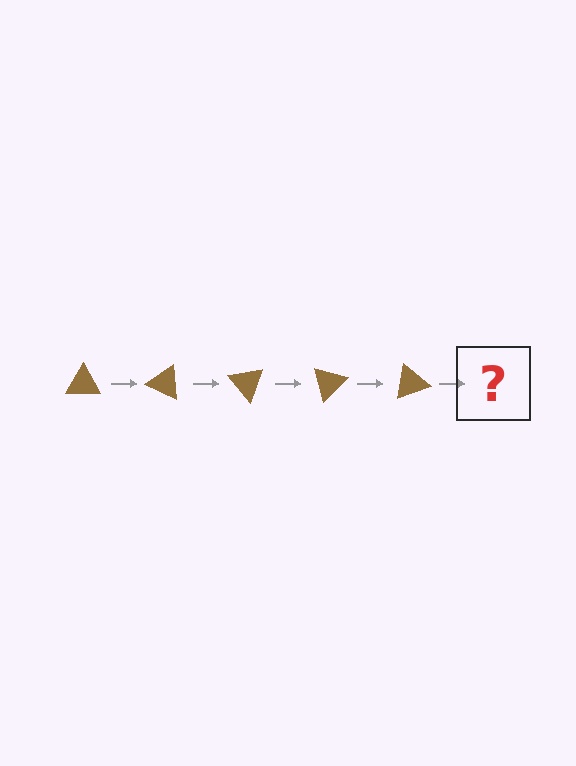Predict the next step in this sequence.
The next step is a brown triangle rotated 125 degrees.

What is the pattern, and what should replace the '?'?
The pattern is that the triangle rotates 25 degrees each step. The '?' should be a brown triangle rotated 125 degrees.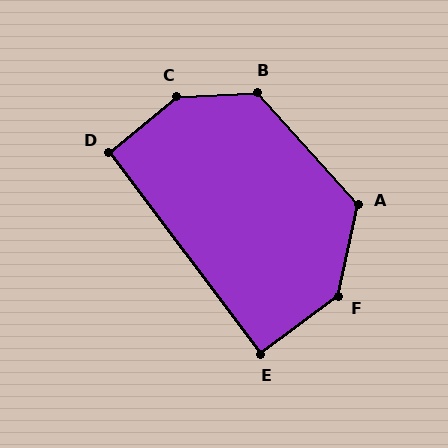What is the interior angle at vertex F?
Approximately 139 degrees (obtuse).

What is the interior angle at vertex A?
Approximately 126 degrees (obtuse).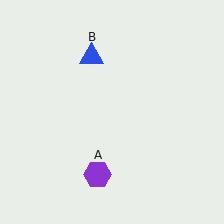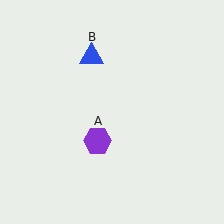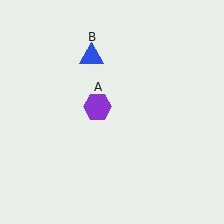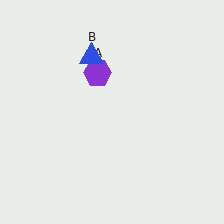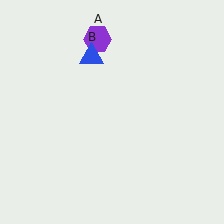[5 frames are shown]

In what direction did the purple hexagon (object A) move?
The purple hexagon (object A) moved up.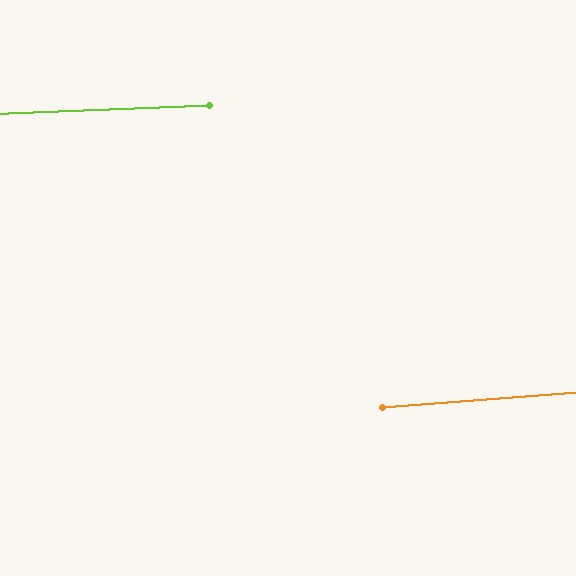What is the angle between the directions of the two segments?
Approximately 2 degrees.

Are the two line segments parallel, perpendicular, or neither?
Parallel — their directions differ by only 1.9°.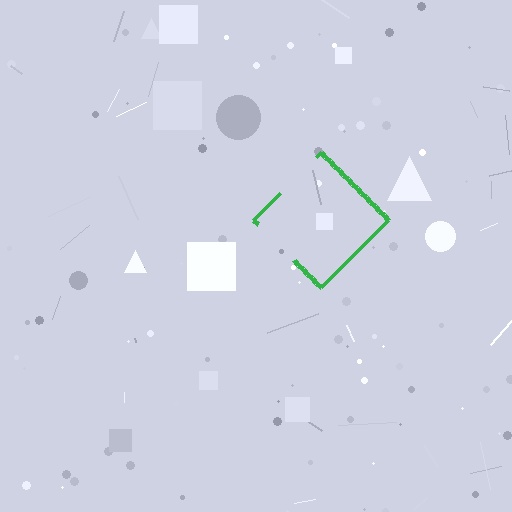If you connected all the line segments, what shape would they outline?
They would outline a diamond.